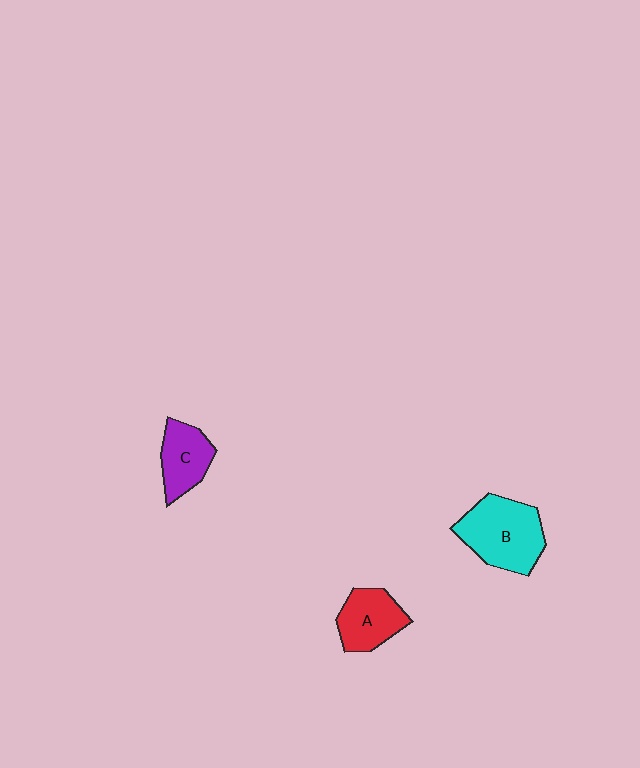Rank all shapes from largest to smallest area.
From largest to smallest: B (cyan), A (red), C (purple).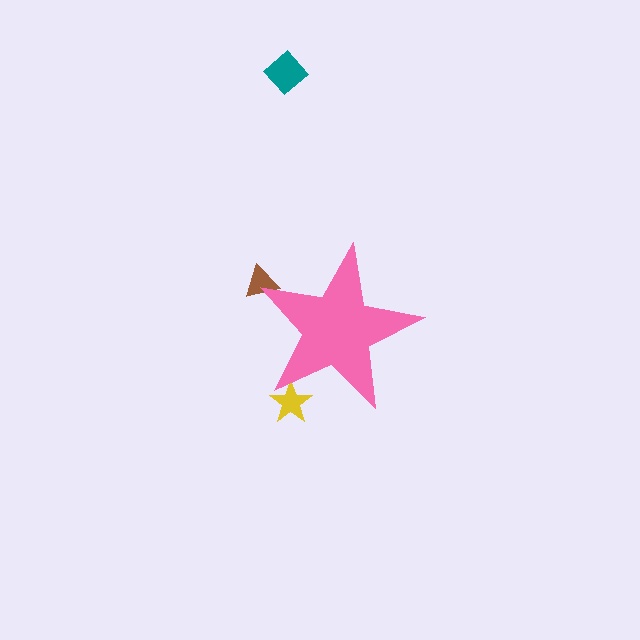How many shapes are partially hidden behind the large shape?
2 shapes are partially hidden.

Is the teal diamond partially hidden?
No, the teal diamond is fully visible.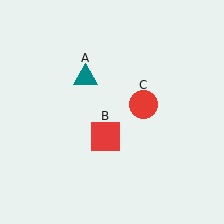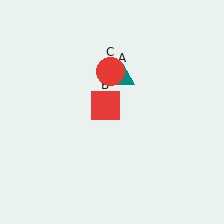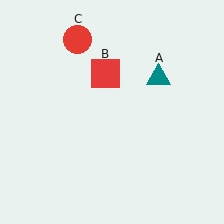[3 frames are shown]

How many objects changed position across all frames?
3 objects changed position: teal triangle (object A), red square (object B), red circle (object C).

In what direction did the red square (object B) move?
The red square (object B) moved up.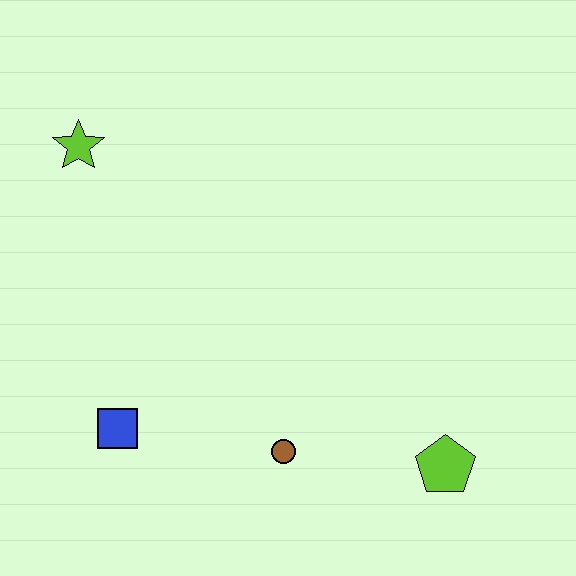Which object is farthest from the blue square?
The lime pentagon is farthest from the blue square.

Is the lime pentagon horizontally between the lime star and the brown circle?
No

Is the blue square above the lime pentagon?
Yes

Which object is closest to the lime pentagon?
The brown circle is closest to the lime pentagon.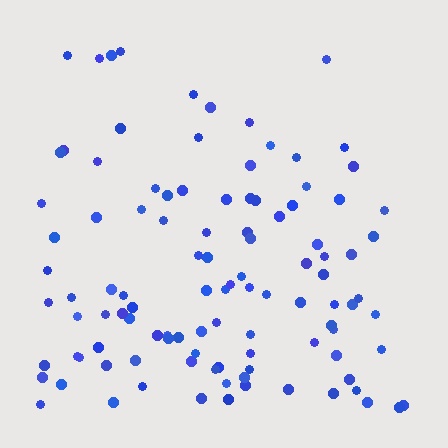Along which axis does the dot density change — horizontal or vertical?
Vertical.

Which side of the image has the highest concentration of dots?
The bottom.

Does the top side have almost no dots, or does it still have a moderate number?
Still a moderate number, just noticeably fewer than the bottom.